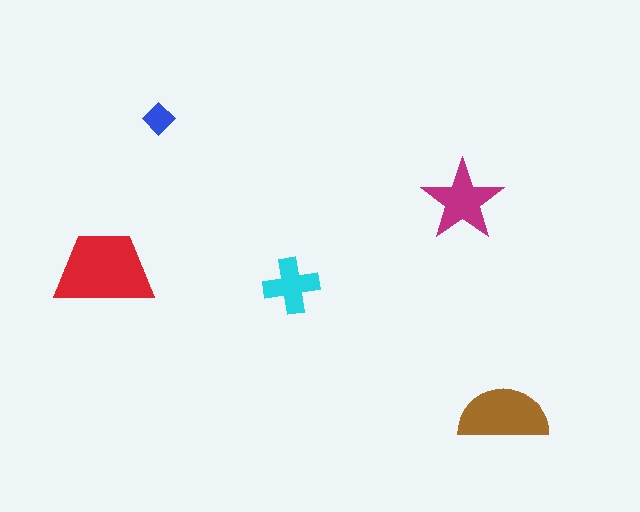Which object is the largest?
The red trapezoid.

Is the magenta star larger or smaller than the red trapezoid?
Smaller.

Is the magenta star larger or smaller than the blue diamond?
Larger.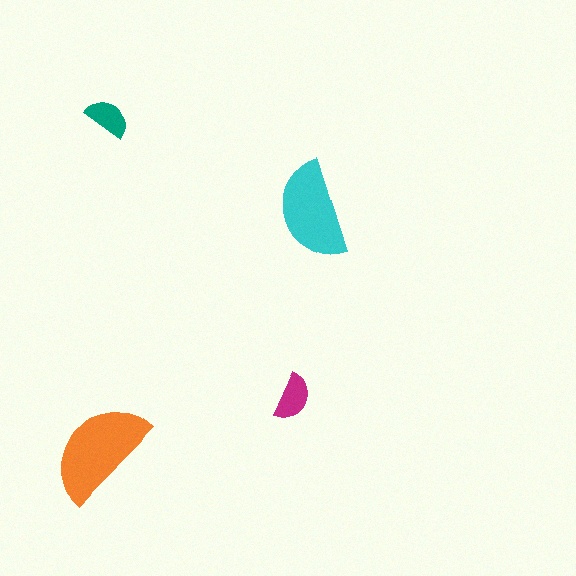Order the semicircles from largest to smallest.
the orange one, the cyan one, the magenta one, the teal one.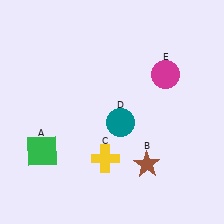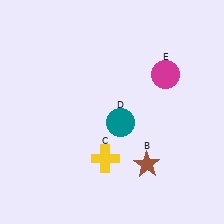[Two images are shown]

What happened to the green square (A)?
The green square (A) was removed in Image 2. It was in the bottom-left area of Image 1.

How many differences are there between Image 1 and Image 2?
There is 1 difference between the two images.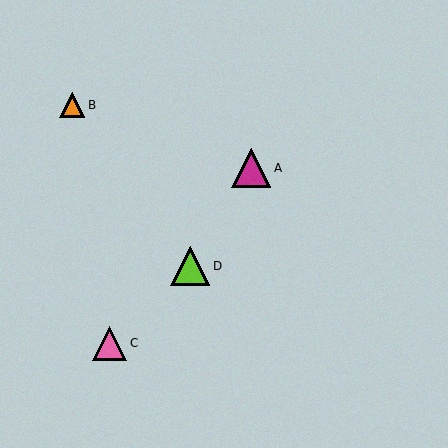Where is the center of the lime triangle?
The center of the lime triangle is at (190, 266).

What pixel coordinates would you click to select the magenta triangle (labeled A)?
Click at (251, 168) to select the magenta triangle A.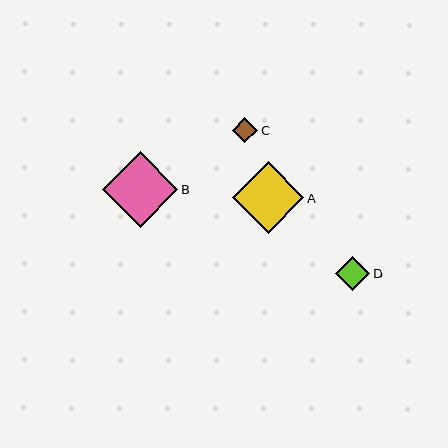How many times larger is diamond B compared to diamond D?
Diamond B is approximately 2.2 times the size of diamond D.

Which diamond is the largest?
Diamond B is the largest with a size of approximately 75 pixels.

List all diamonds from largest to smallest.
From largest to smallest: B, A, D, C.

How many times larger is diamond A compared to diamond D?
Diamond A is approximately 2.1 times the size of diamond D.